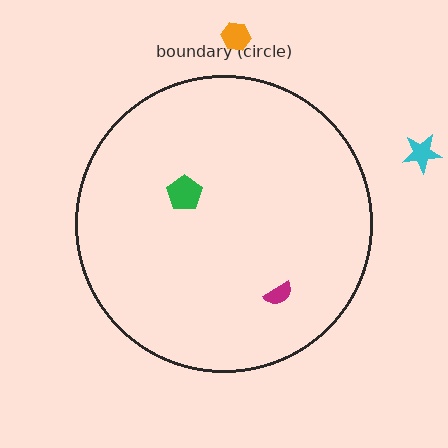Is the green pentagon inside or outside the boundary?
Inside.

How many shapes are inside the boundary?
2 inside, 2 outside.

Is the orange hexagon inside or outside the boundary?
Outside.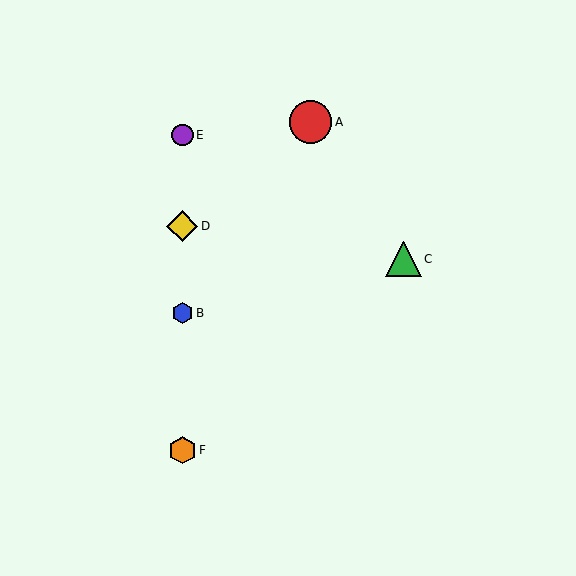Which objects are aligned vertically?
Objects B, D, E, F are aligned vertically.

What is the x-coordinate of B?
Object B is at x≈182.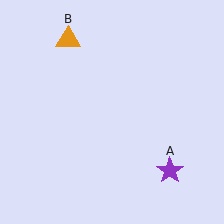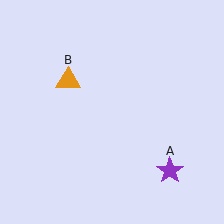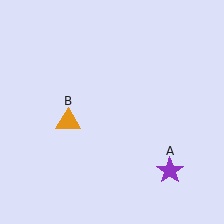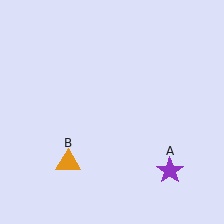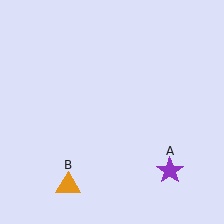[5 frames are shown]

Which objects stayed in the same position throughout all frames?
Purple star (object A) remained stationary.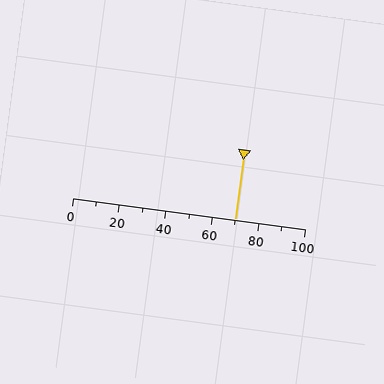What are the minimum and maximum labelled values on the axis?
The axis runs from 0 to 100.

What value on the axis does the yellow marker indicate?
The marker indicates approximately 70.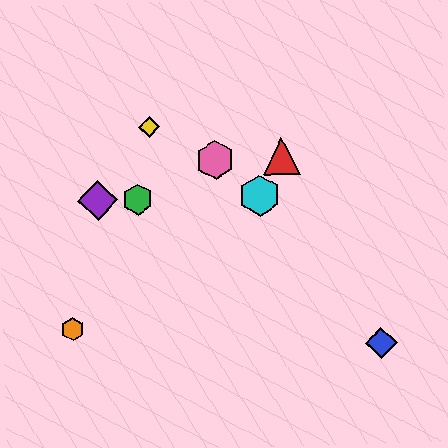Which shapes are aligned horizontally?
The green hexagon, the purple diamond, the cyan hexagon are aligned horizontally.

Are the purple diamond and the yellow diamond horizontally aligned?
No, the purple diamond is at y≈201 and the yellow diamond is at y≈127.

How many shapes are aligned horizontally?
3 shapes (the green hexagon, the purple diamond, the cyan hexagon) are aligned horizontally.